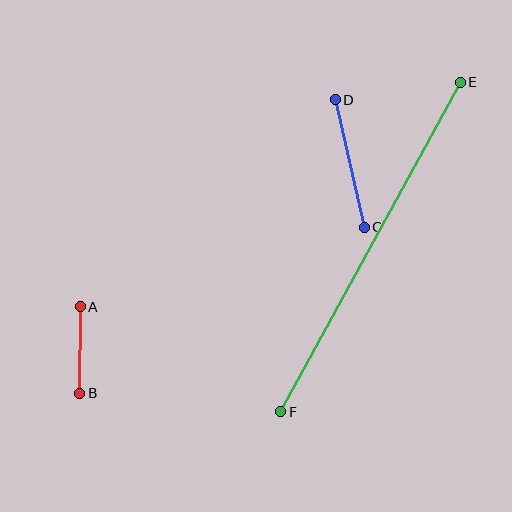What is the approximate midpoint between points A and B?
The midpoint is at approximately (80, 350) pixels.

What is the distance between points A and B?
The distance is approximately 86 pixels.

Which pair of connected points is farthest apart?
Points E and F are farthest apart.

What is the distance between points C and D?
The distance is approximately 131 pixels.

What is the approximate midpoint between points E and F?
The midpoint is at approximately (371, 247) pixels.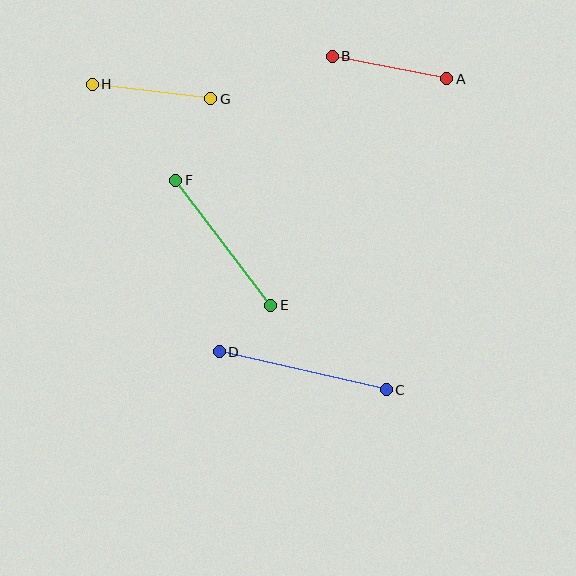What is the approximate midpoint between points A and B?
The midpoint is at approximately (390, 67) pixels.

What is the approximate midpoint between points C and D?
The midpoint is at approximately (303, 371) pixels.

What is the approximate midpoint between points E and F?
The midpoint is at approximately (223, 243) pixels.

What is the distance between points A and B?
The distance is approximately 117 pixels.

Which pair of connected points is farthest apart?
Points C and D are farthest apart.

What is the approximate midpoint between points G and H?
The midpoint is at approximately (152, 91) pixels.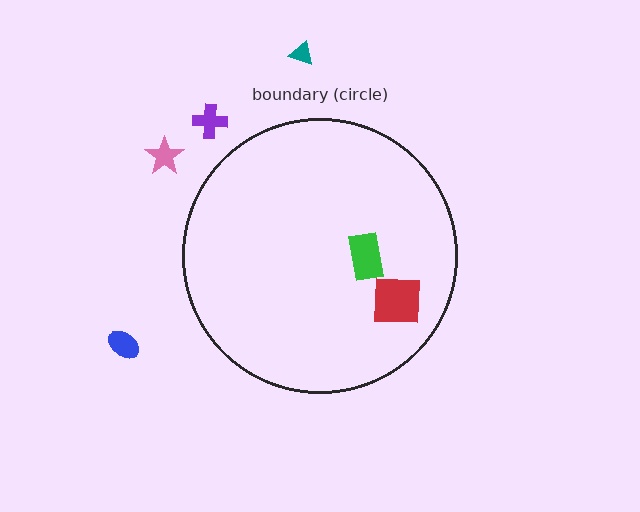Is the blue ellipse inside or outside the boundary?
Outside.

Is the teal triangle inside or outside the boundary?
Outside.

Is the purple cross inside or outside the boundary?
Outside.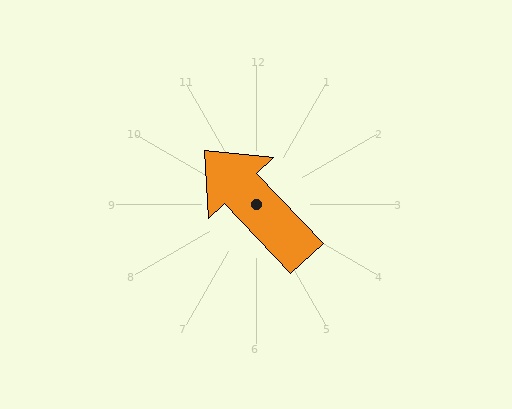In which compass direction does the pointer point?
Northwest.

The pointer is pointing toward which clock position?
Roughly 11 o'clock.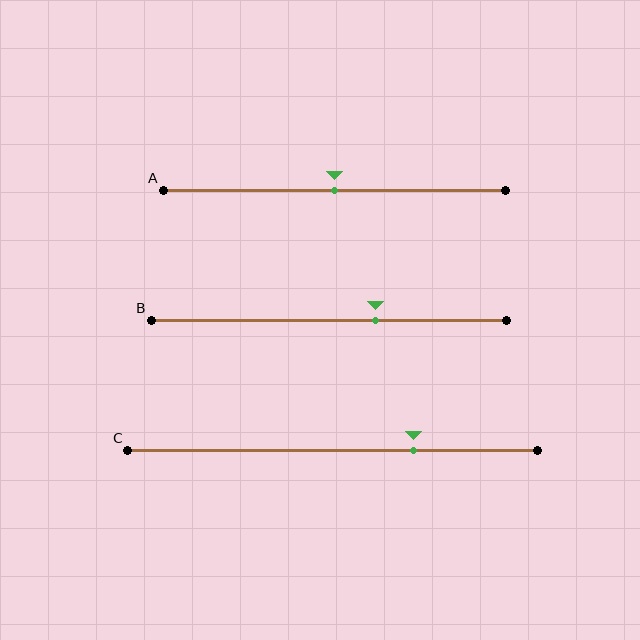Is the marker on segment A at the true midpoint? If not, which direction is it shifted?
Yes, the marker on segment A is at the true midpoint.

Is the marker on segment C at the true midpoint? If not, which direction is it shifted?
No, the marker on segment C is shifted to the right by about 20% of the segment length.